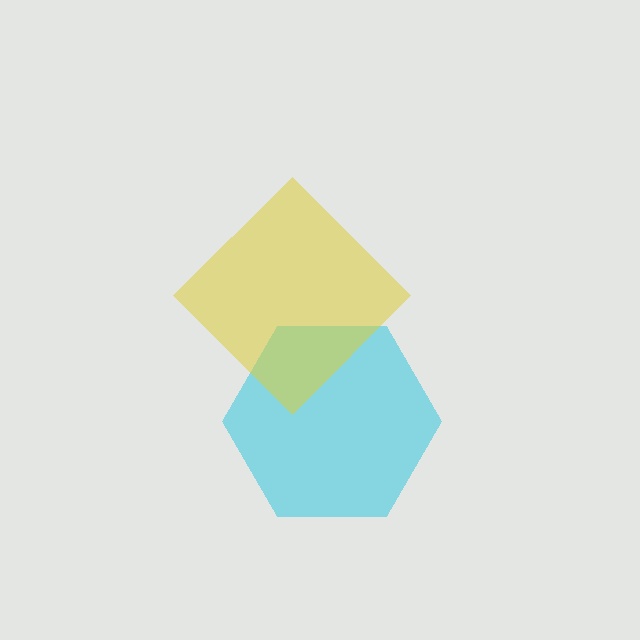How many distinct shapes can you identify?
There are 2 distinct shapes: a cyan hexagon, a yellow diamond.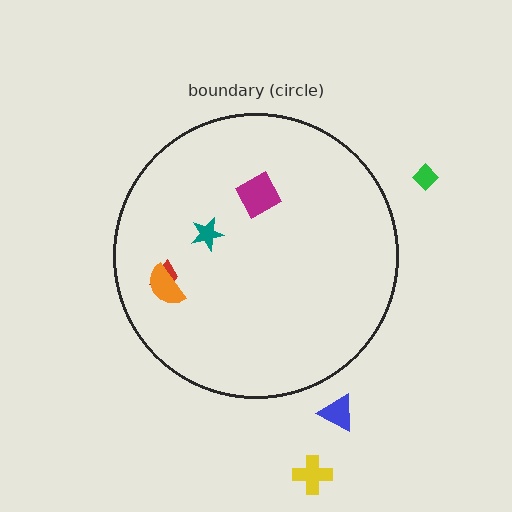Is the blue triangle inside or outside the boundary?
Outside.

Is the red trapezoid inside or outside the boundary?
Inside.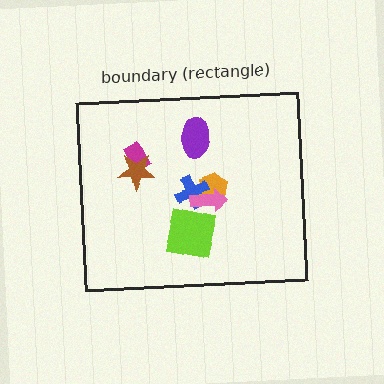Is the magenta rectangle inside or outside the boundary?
Inside.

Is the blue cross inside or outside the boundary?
Inside.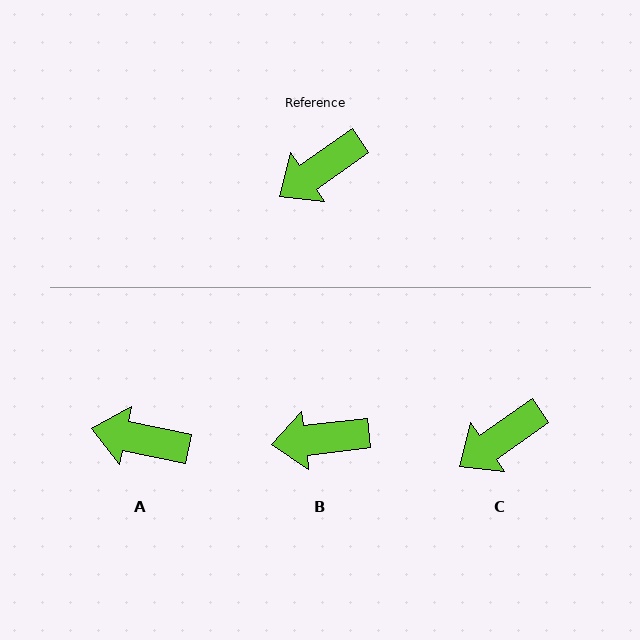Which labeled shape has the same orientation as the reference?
C.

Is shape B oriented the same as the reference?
No, it is off by about 28 degrees.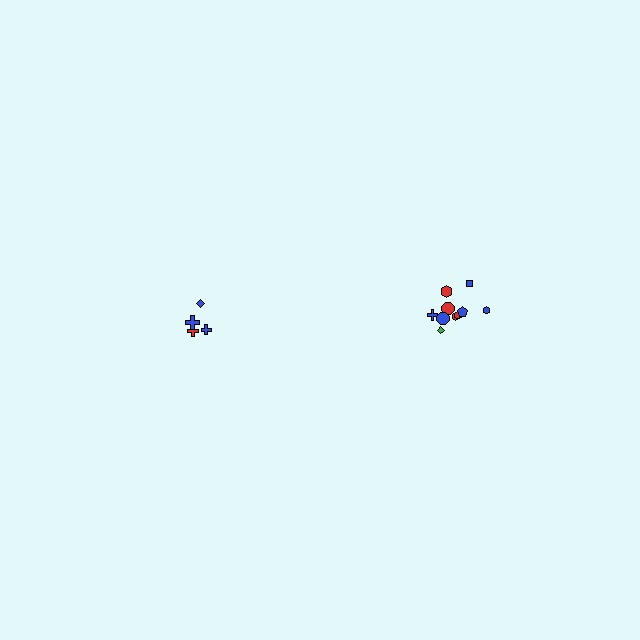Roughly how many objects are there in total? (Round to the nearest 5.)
Roughly 15 objects in total.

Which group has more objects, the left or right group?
The right group.